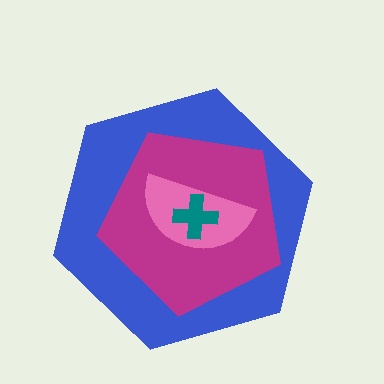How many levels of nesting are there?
4.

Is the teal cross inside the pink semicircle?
Yes.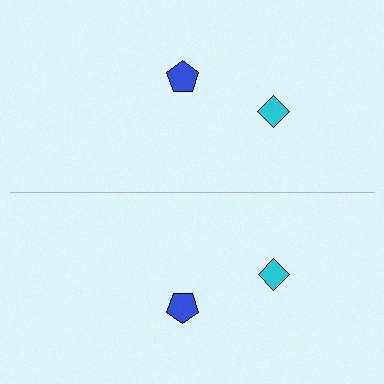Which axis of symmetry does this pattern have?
The pattern has a horizontal axis of symmetry running through the center of the image.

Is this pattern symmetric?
Yes, this pattern has bilateral (reflection) symmetry.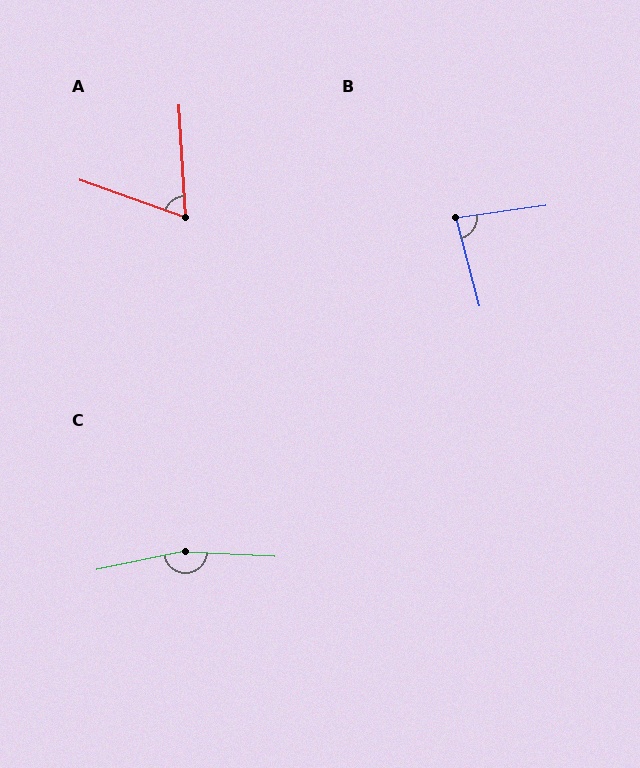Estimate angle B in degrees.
Approximately 83 degrees.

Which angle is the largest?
C, at approximately 165 degrees.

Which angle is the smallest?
A, at approximately 67 degrees.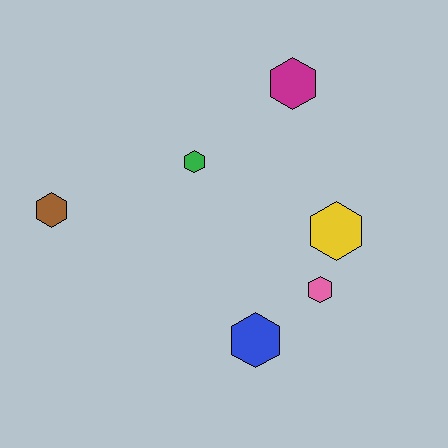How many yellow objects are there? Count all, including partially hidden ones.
There is 1 yellow object.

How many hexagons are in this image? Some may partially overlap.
There are 6 hexagons.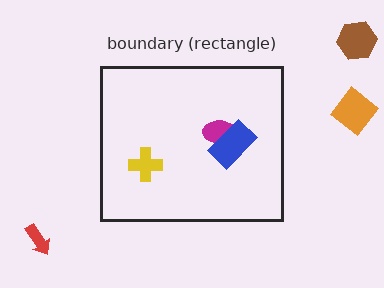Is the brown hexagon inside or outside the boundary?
Outside.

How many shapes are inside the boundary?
3 inside, 3 outside.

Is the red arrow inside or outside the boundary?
Outside.